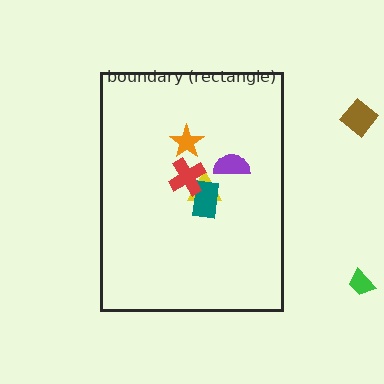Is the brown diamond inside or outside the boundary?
Outside.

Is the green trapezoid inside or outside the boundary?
Outside.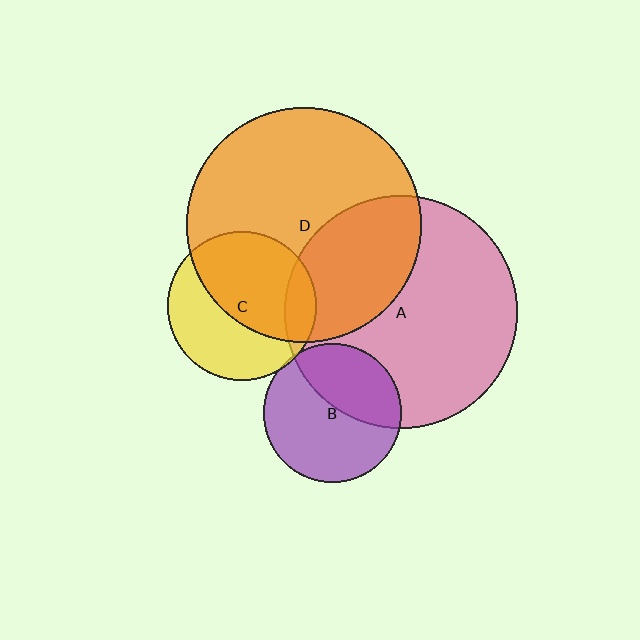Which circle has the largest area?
Circle D (orange).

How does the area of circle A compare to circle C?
Approximately 2.4 times.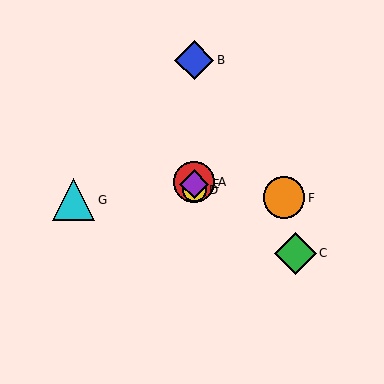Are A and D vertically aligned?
Yes, both are at x≈194.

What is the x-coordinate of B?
Object B is at x≈194.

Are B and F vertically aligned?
No, B is at x≈194 and F is at x≈284.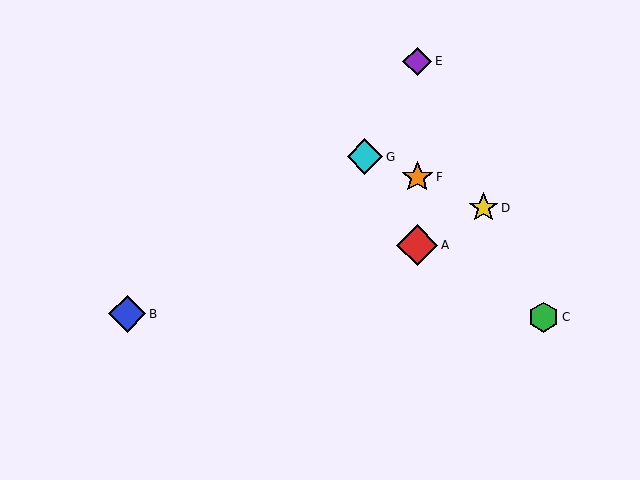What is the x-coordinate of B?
Object B is at x≈127.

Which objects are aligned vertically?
Objects A, E, F are aligned vertically.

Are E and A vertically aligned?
Yes, both are at x≈417.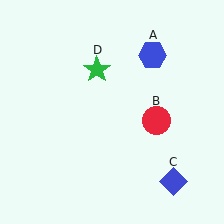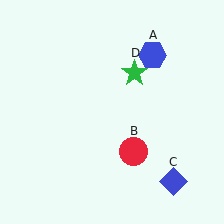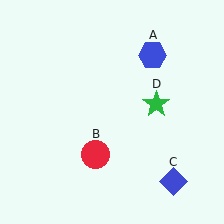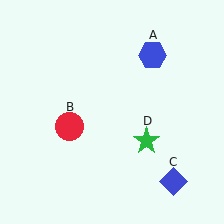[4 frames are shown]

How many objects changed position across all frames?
2 objects changed position: red circle (object B), green star (object D).